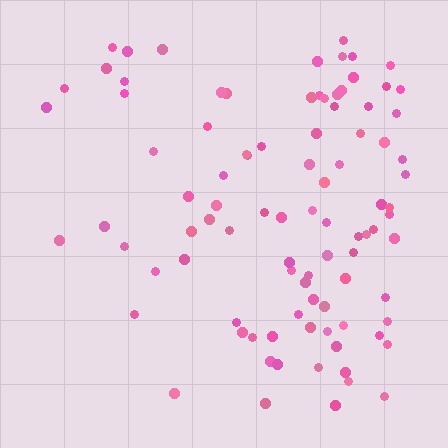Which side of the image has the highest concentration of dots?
The right.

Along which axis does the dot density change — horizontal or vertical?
Horizontal.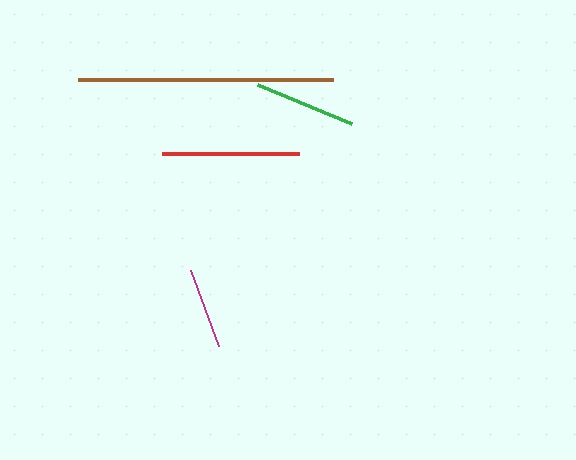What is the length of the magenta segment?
The magenta segment is approximately 80 pixels long.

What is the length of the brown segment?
The brown segment is approximately 255 pixels long.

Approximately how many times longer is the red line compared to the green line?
The red line is approximately 1.4 times the length of the green line.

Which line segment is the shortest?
The magenta line is the shortest at approximately 80 pixels.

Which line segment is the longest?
The brown line is the longest at approximately 255 pixels.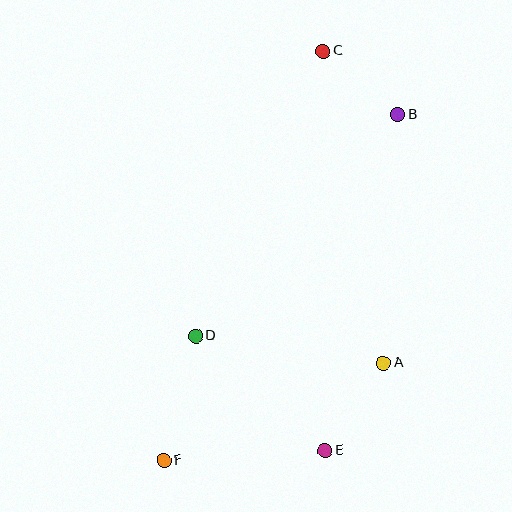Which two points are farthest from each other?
Points C and F are farthest from each other.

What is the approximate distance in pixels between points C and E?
The distance between C and E is approximately 399 pixels.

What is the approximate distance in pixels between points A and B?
The distance between A and B is approximately 248 pixels.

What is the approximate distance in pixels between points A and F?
The distance between A and F is approximately 240 pixels.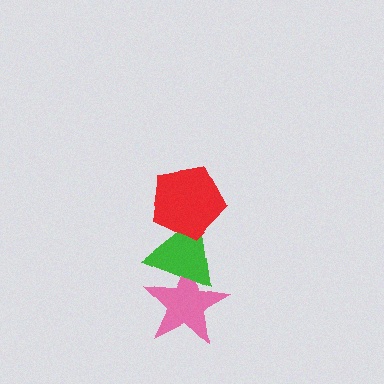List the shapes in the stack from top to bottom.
From top to bottom: the red pentagon, the green triangle, the pink star.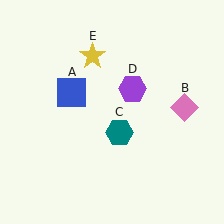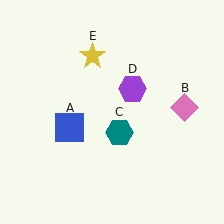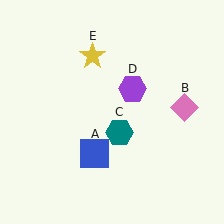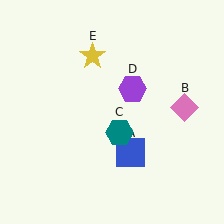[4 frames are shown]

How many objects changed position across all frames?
1 object changed position: blue square (object A).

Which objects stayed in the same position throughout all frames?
Pink diamond (object B) and teal hexagon (object C) and purple hexagon (object D) and yellow star (object E) remained stationary.